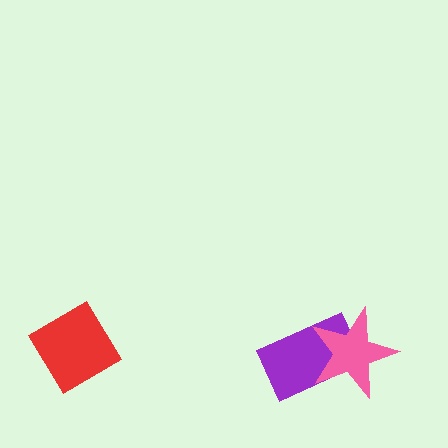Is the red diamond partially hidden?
No, no other shape covers it.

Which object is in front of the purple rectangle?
The pink star is in front of the purple rectangle.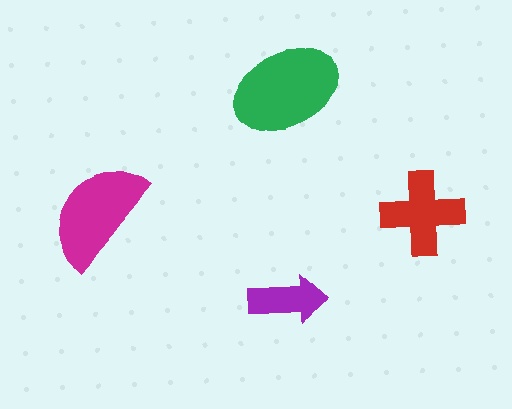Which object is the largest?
The green ellipse.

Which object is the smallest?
The purple arrow.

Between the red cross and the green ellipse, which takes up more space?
The green ellipse.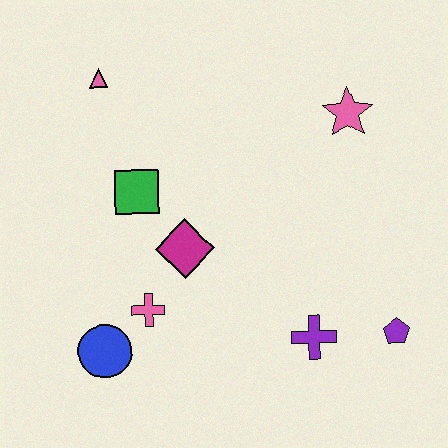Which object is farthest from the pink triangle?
The purple pentagon is farthest from the pink triangle.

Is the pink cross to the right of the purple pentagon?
No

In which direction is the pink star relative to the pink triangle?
The pink star is to the right of the pink triangle.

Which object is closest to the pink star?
The magenta diamond is closest to the pink star.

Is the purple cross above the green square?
No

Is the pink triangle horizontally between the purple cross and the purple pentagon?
No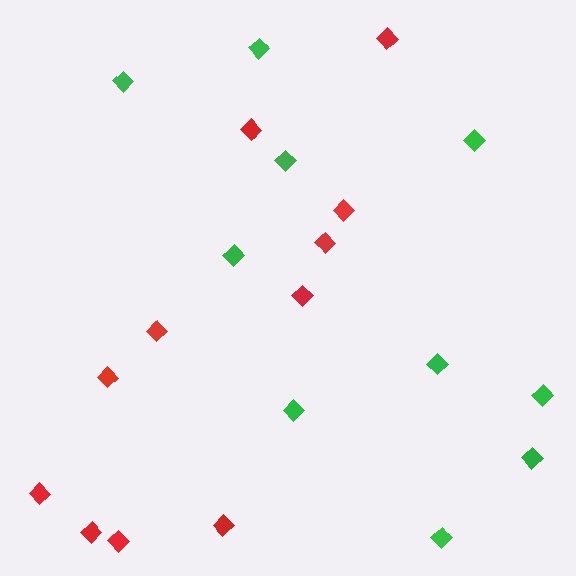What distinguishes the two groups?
There are 2 groups: one group of red diamonds (11) and one group of green diamonds (10).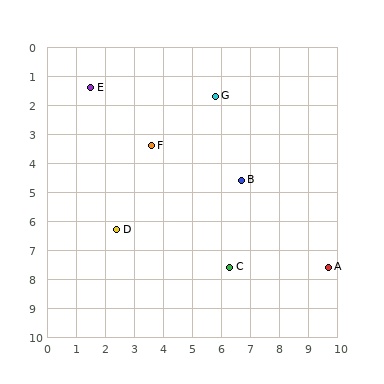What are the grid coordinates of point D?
Point D is at approximately (2.4, 6.3).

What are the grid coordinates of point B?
Point B is at approximately (6.7, 4.6).